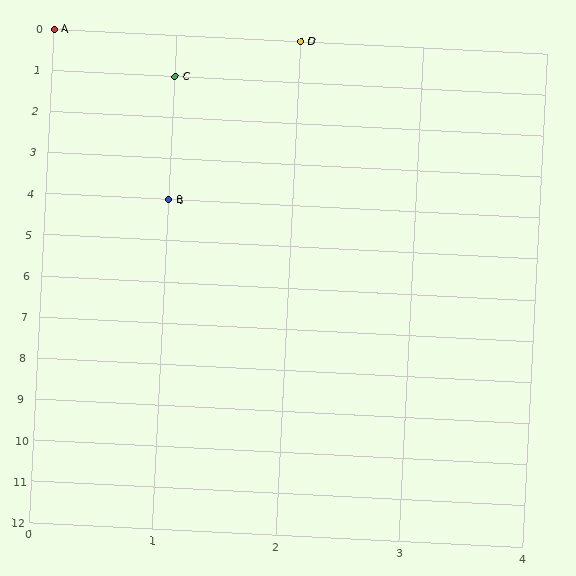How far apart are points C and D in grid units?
Points C and D are 1 column and 1 row apart (about 1.4 grid units diagonally).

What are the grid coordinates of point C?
Point C is at grid coordinates (1, 1).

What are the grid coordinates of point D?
Point D is at grid coordinates (2, 0).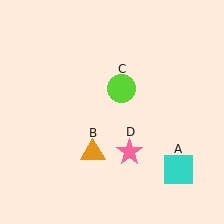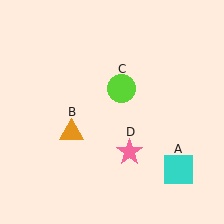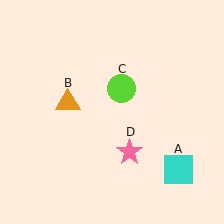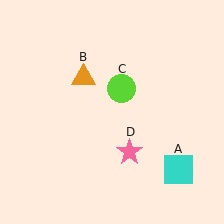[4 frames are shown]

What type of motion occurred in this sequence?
The orange triangle (object B) rotated clockwise around the center of the scene.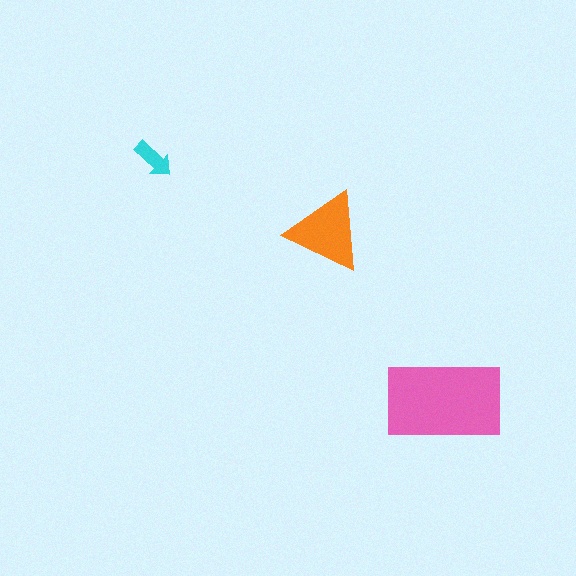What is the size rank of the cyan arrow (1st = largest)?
3rd.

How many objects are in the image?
There are 3 objects in the image.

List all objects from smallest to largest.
The cyan arrow, the orange triangle, the pink rectangle.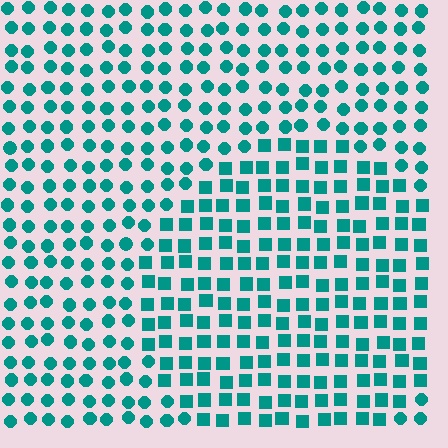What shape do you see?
I see a circle.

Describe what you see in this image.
The image is filled with small teal elements arranged in a uniform grid. A circle-shaped region contains squares, while the surrounding area contains circles. The boundary is defined purely by the change in element shape.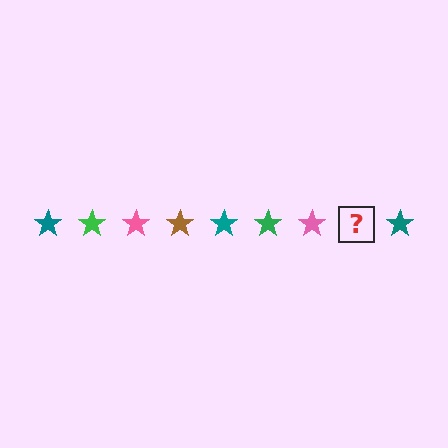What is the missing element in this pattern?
The missing element is a brown star.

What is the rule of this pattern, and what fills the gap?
The rule is that the pattern cycles through teal, green, pink, brown stars. The gap should be filled with a brown star.